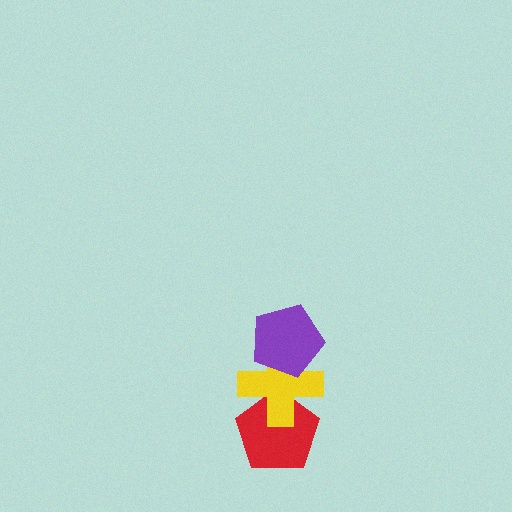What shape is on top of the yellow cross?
The purple pentagon is on top of the yellow cross.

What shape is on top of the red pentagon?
The yellow cross is on top of the red pentagon.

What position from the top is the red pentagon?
The red pentagon is 3rd from the top.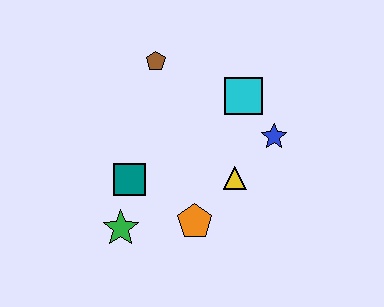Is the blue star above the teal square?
Yes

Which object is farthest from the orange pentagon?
The brown pentagon is farthest from the orange pentagon.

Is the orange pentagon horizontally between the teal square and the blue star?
Yes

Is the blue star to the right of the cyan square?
Yes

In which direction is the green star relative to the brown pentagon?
The green star is below the brown pentagon.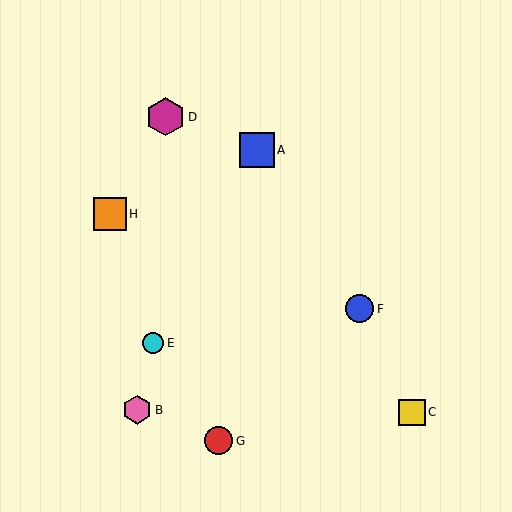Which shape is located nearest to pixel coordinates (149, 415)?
The pink hexagon (labeled B) at (137, 410) is nearest to that location.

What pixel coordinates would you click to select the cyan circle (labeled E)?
Click at (153, 343) to select the cyan circle E.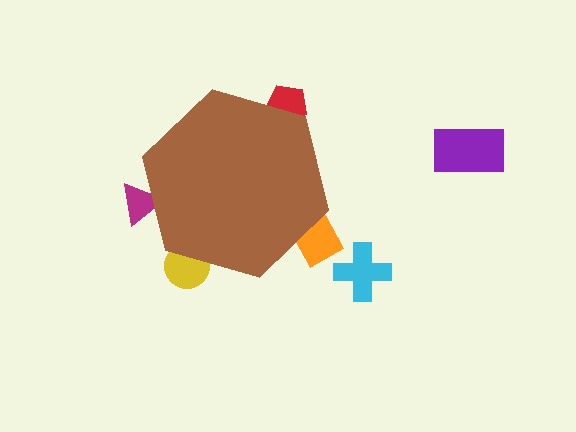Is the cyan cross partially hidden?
No, the cyan cross is fully visible.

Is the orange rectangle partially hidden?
Yes, the orange rectangle is partially hidden behind the brown hexagon.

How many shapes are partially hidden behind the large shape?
4 shapes are partially hidden.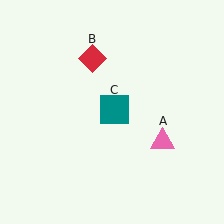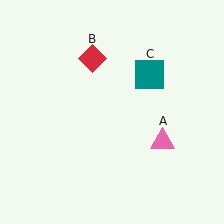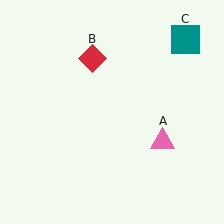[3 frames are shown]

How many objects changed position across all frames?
1 object changed position: teal square (object C).